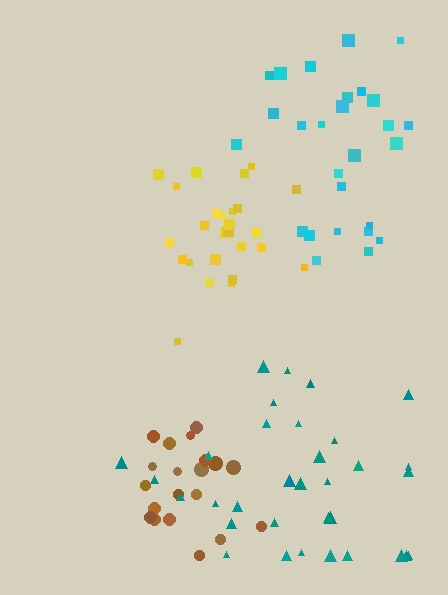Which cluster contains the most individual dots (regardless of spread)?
Teal (33).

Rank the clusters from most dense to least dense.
yellow, brown, teal, cyan.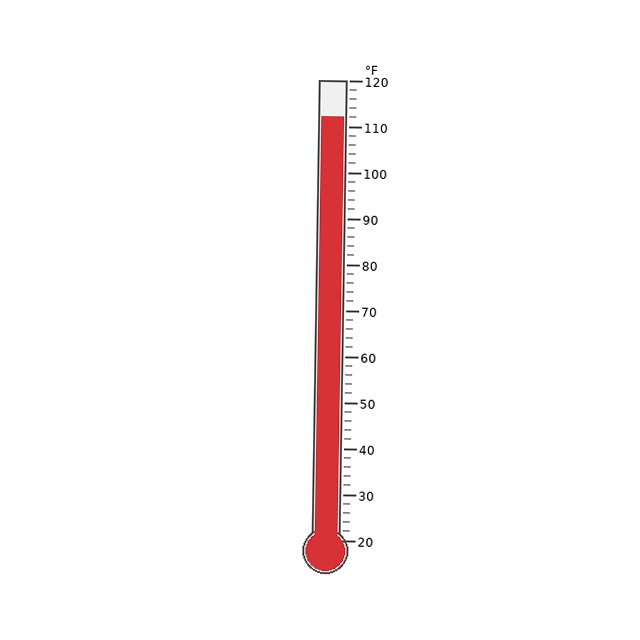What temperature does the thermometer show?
The thermometer shows approximately 112°F.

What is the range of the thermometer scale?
The thermometer scale ranges from 20°F to 120°F.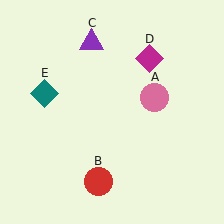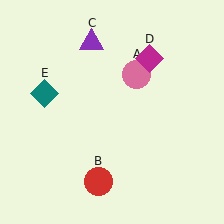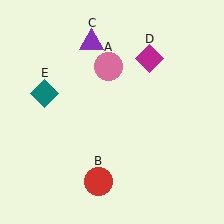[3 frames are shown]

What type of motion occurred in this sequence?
The pink circle (object A) rotated counterclockwise around the center of the scene.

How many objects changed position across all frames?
1 object changed position: pink circle (object A).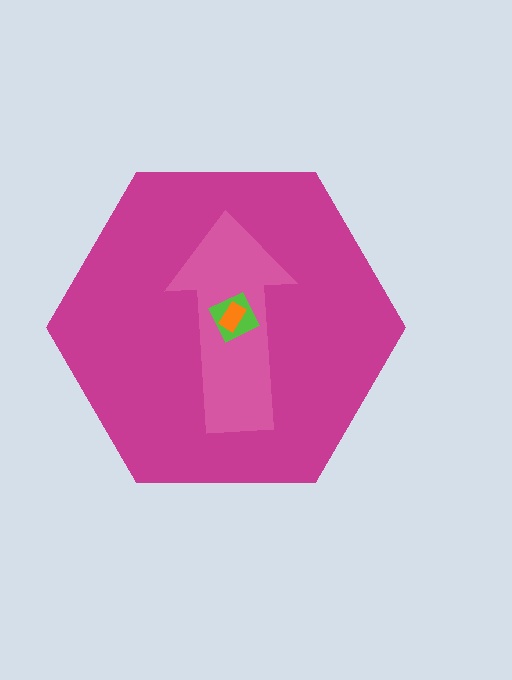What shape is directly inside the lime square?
The orange rectangle.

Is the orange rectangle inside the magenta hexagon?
Yes.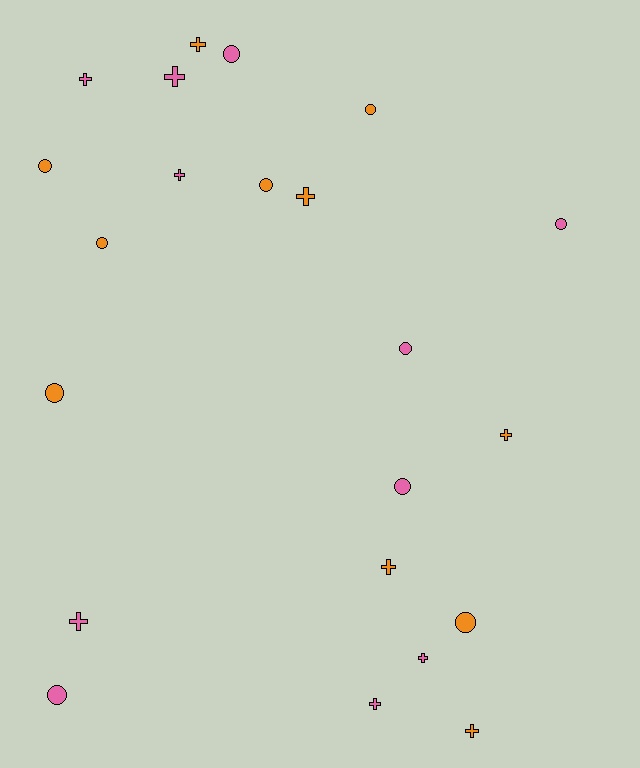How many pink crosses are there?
There are 6 pink crosses.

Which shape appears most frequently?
Circle, with 11 objects.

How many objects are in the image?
There are 22 objects.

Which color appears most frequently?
Pink, with 11 objects.